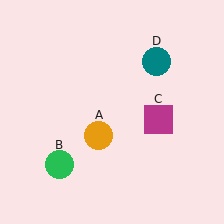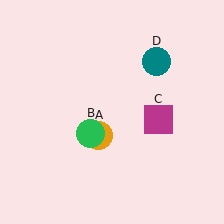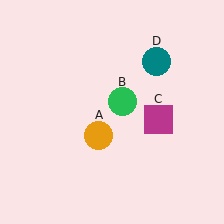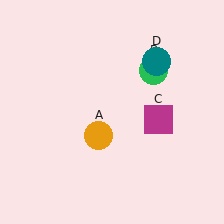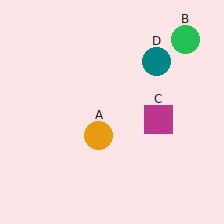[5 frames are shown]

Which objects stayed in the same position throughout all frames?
Orange circle (object A) and magenta square (object C) and teal circle (object D) remained stationary.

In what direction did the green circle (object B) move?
The green circle (object B) moved up and to the right.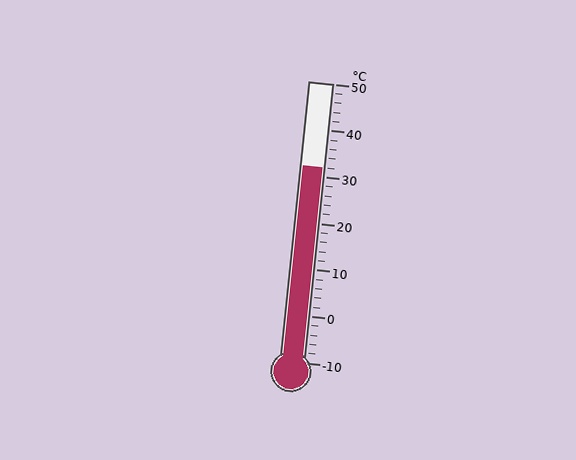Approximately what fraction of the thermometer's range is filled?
The thermometer is filled to approximately 70% of its range.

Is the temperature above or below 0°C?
The temperature is above 0°C.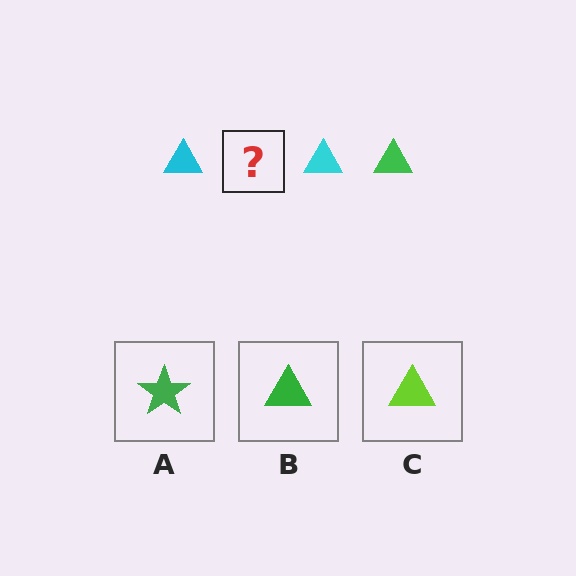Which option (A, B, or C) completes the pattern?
B.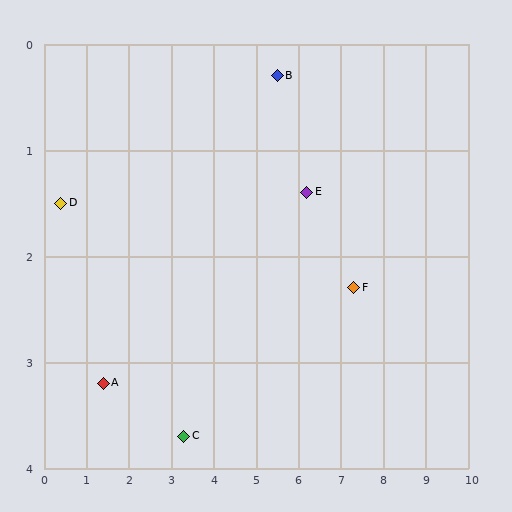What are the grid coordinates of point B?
Point B is at approximately (5.5, 0.3).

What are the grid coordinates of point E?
Point E is at approximately (6.2, 1.4).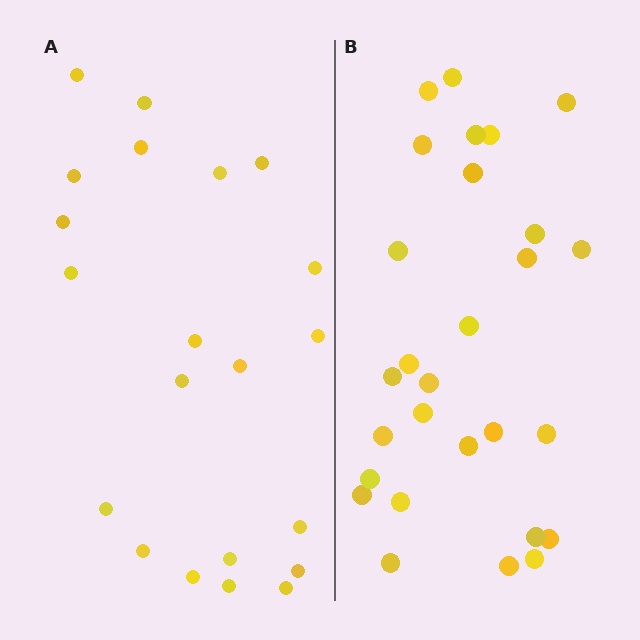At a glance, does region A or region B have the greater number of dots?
Region B (the right region) has more dots.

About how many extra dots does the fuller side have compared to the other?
Region B has roughly 8 or so more dots than region A.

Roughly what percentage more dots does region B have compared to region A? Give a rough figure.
About 35% more.